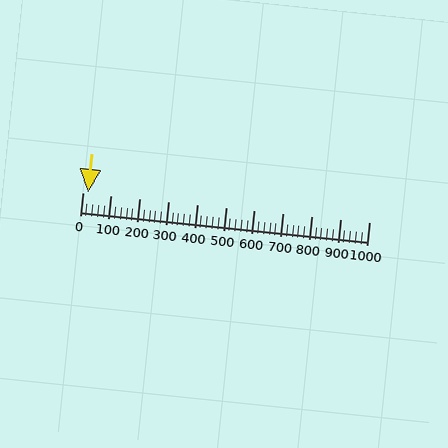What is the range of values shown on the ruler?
The ruler shows values from 0 to 1000.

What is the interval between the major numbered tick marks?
The major tick marks are spaced 100 units apart.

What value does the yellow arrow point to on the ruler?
The yellow arrow points to approximately 20.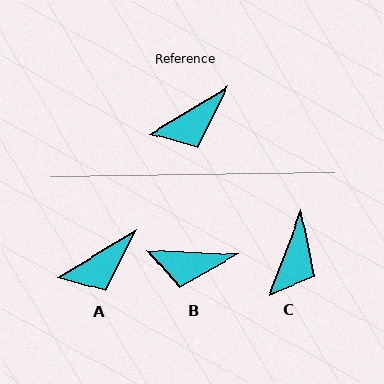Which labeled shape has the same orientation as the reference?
A.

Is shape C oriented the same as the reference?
No, it is off by about 38 degrees.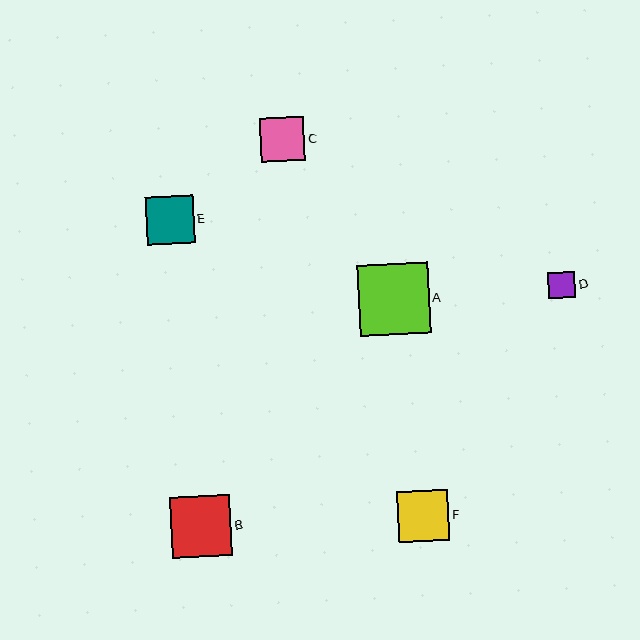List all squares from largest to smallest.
From largest to smallest: A, B, F, E, C, D.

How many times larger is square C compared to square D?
Square C is approximately 1.6 times the size of square D.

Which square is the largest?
Square A is the largest with a size of approximately 70 pixels.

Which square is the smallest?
Square D is the smallest with a size of approximately 27 pixels.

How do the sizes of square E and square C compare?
Square E and square C are approximately the same size.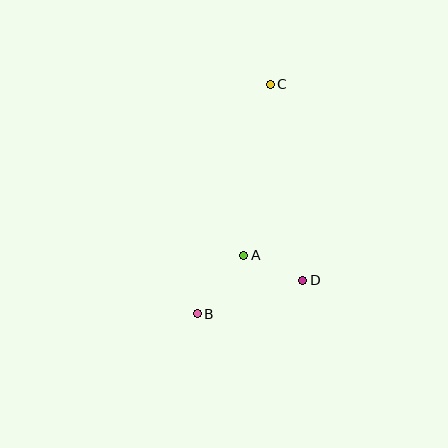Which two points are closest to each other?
Points A and D are closest to each other.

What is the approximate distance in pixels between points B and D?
The distance between B and D is approximately 111 pixels.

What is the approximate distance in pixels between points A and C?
The distance between A and C is approximately 173 pixels.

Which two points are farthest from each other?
Points B and C are farthest from each other.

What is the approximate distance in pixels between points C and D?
The distance between C and D is approximately 199 pixels.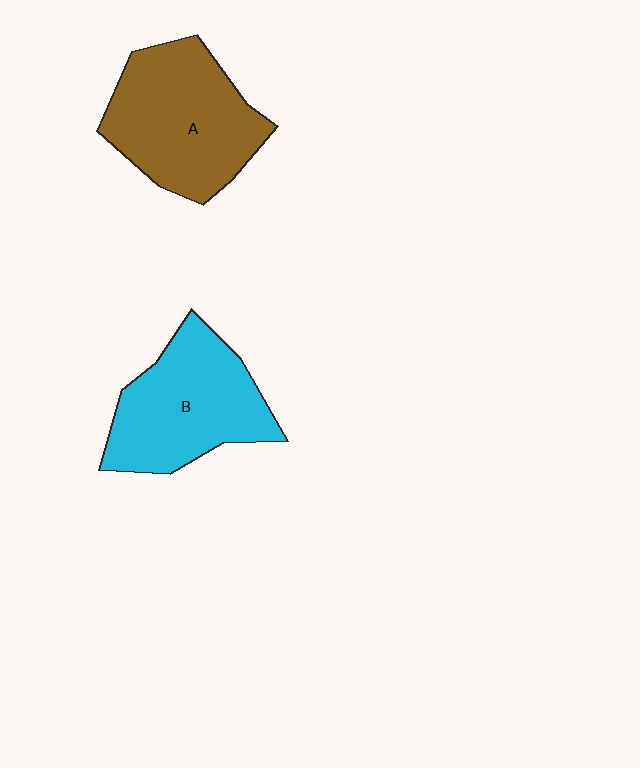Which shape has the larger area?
Shape A (brown).